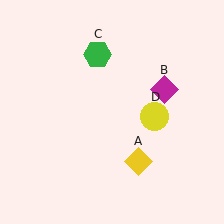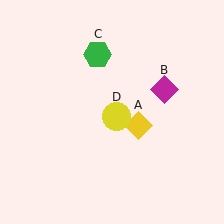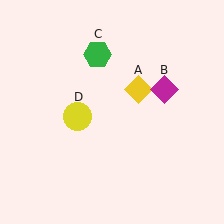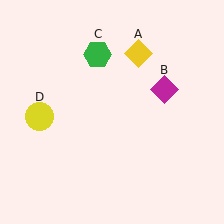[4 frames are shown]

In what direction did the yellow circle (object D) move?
The yellow circle (object D) moved left.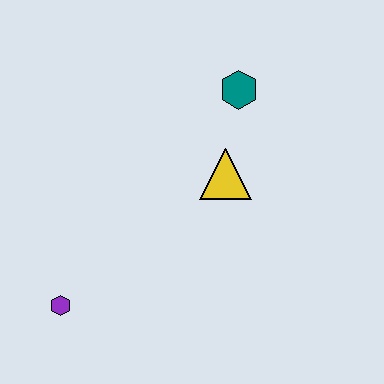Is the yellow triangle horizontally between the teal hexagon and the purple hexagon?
Yes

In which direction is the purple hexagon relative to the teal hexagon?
The purple hexagon is below the teal hexagon.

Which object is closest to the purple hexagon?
The yellow triangle is closest to the purple hexagon.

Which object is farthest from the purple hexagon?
The teal hexagon is farthest from the purple hexagon.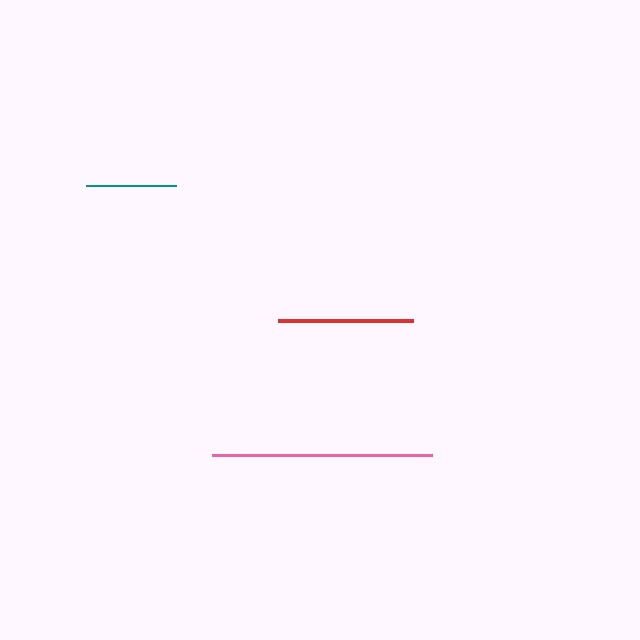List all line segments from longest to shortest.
From longest to shortest: pink, red, teal.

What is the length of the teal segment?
The teal segment is approximately 89 pixels long.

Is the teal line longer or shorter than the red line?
The red line is longer than the teal line.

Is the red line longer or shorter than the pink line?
The pink line is longer than the red line.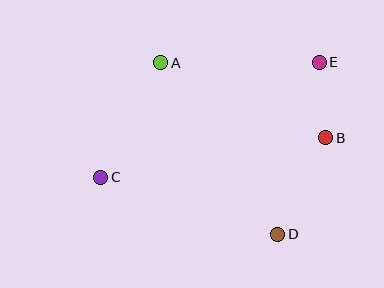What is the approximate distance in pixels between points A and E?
The distance between A and E is approximately 159 pixels.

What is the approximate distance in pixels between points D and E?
The distance between D and E is approximately 177 pixels.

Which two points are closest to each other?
Points B and E are closest to each other.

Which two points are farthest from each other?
Points C and E are farthest from each other.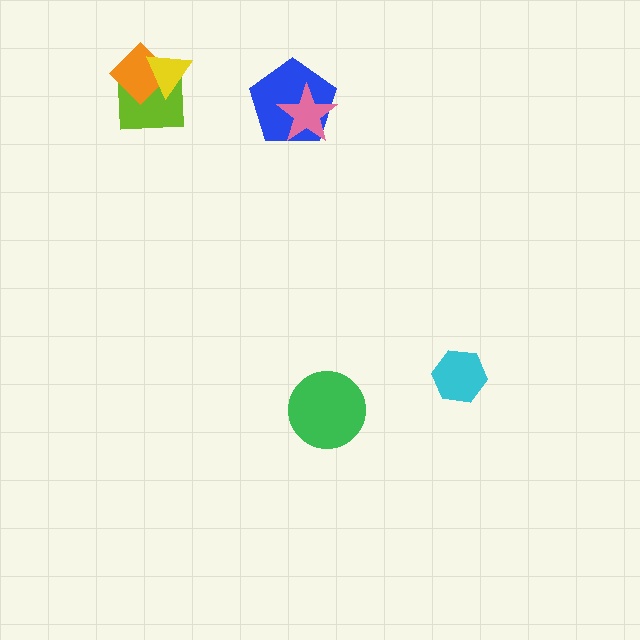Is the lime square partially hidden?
Yes, it is partially covered by another shape.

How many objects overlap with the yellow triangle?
2 objects overlap with the yellow triangle.